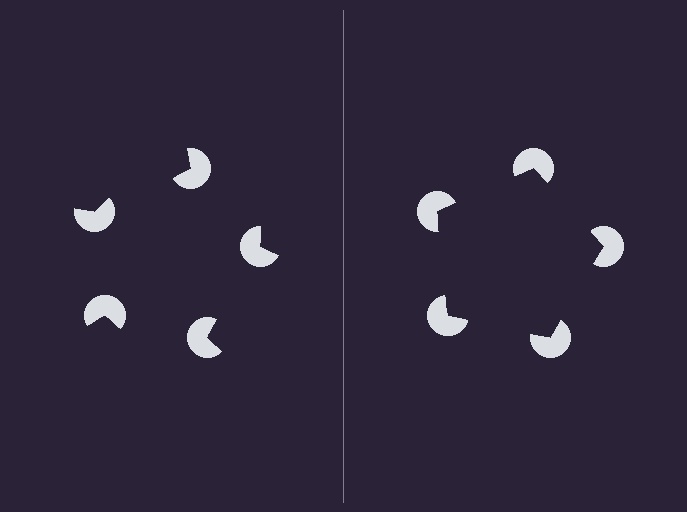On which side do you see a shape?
An illusory pentagon appears on the right side. On the left side the wedge cuts are rotated, so no coherent shape forms.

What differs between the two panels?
The pac-man discs are positioned identically on both sides; only the wedge orientations differ. On the right they align to a pentagon; on the left they are misaligned.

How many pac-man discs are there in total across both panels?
10 — 5 on each side.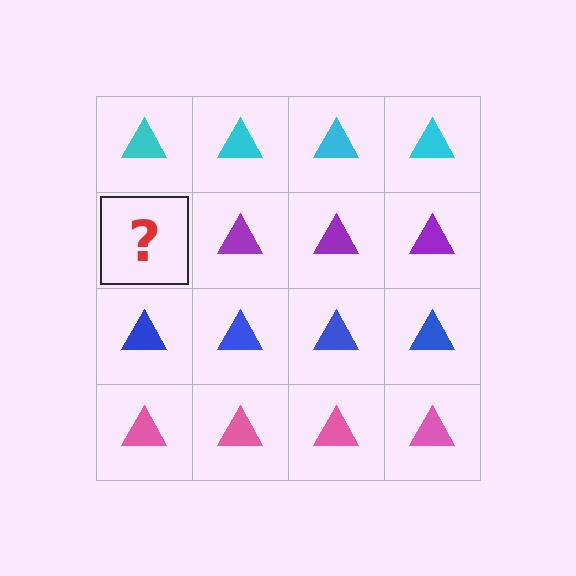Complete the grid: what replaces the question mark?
The question mark should be replaced with a purple triangle.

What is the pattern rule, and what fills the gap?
The rule is that each row has a consistent color. The gap should be filled with a purple triangle.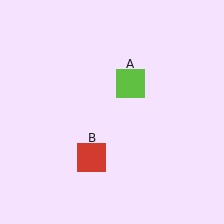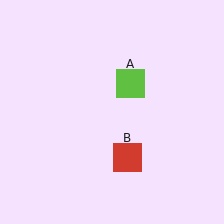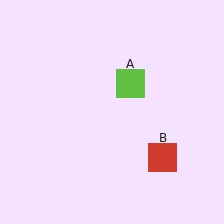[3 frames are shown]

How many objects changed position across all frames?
1 object changed position: red square (object B).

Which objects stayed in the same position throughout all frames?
Lime square (object A) remained stationary.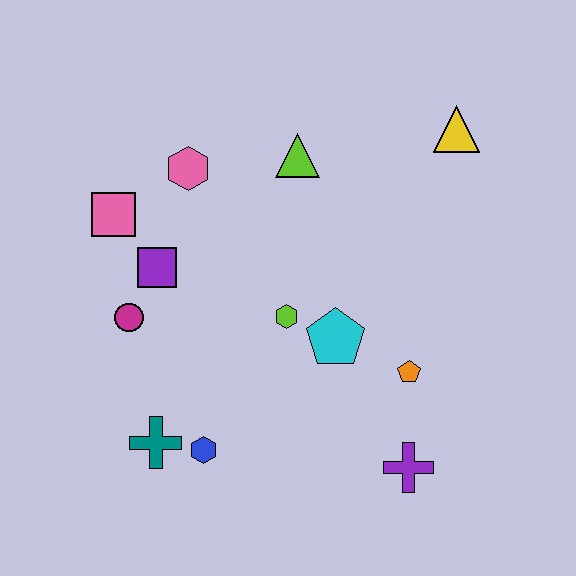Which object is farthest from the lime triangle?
The purple cross is farthest from the lime triangle.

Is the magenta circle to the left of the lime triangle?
Yes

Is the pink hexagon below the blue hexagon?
No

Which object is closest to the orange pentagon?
The cyan pentagon is closest to the orange pentagon.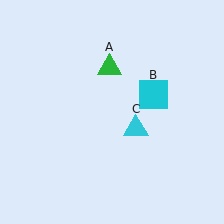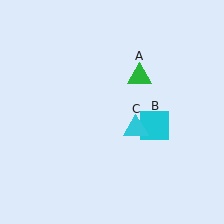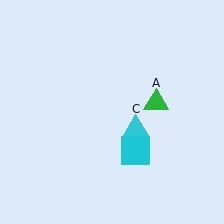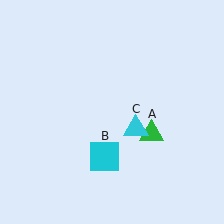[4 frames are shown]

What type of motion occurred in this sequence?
The green triangle (object A), cyan square (object B) rotated clockwise around the center of the scene.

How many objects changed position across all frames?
2 objects changed position: green triangle (object A), cyan square (object B).